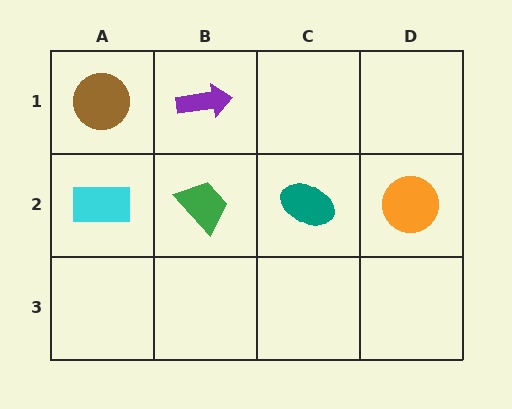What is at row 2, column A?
A cyan rectangle.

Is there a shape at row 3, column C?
No, that cell is empty.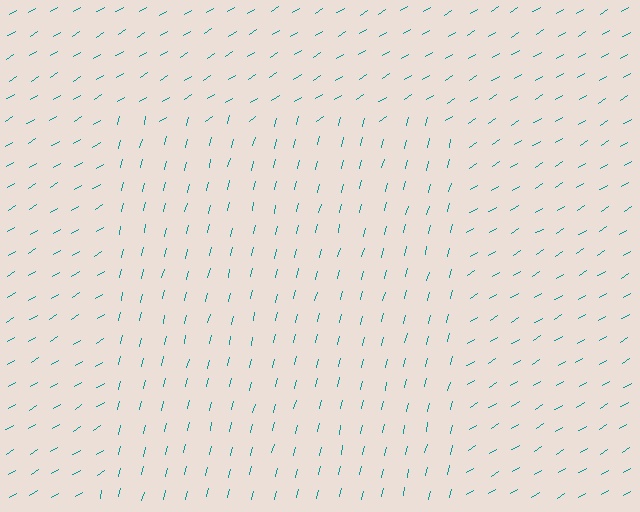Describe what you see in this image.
The image is filled with small teal line segments. A rectangle region in the image has lines oriented differently from the surrounding lines, creating a visible texture boundary.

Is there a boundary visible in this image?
Yes, there is a texture boundary formed by a change in line orientation.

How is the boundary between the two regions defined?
The boundary is defined purely by a change in line orientation (approximately 45 degrees difference). All lines are the same color and thickness.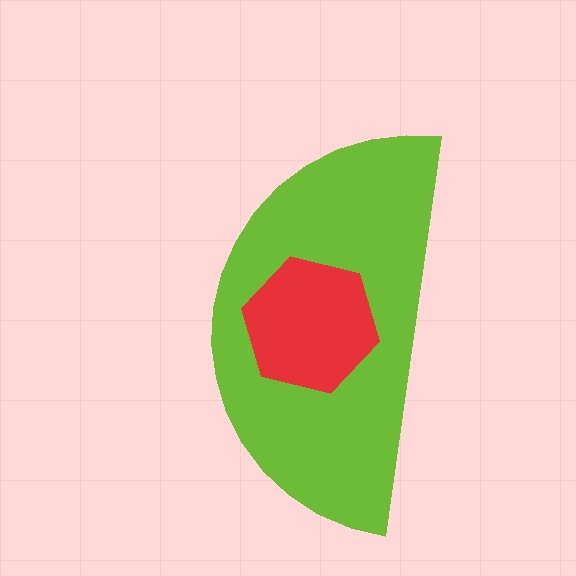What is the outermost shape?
The lime semicircle.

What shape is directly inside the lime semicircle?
The red hexagon.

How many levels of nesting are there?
2.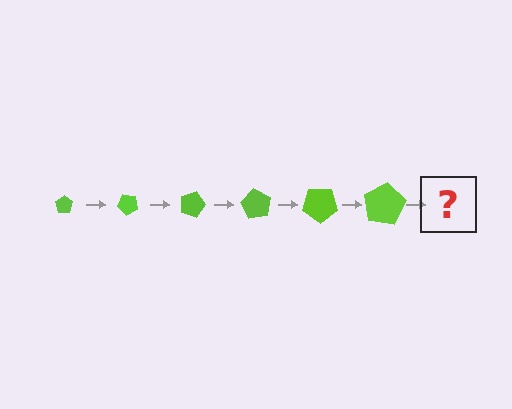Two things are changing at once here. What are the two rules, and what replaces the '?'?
The two rules are that the pentagon grows larger each step and it rotates 45 degrees each step. The '?' should be a pentagon, larger than the previous one and rotated 270 degrees from the start.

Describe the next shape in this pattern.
It should be a pentagon, larger than the previous one and rotated 270 degrees from the start.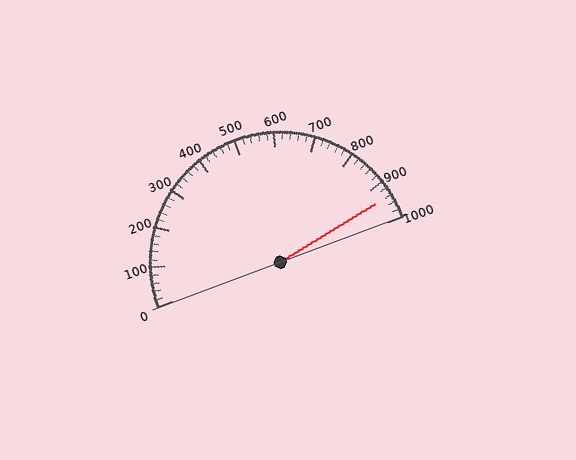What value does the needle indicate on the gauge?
The needle indicates approximately 940.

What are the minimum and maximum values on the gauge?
The gauge ranges from 0 to 1000.